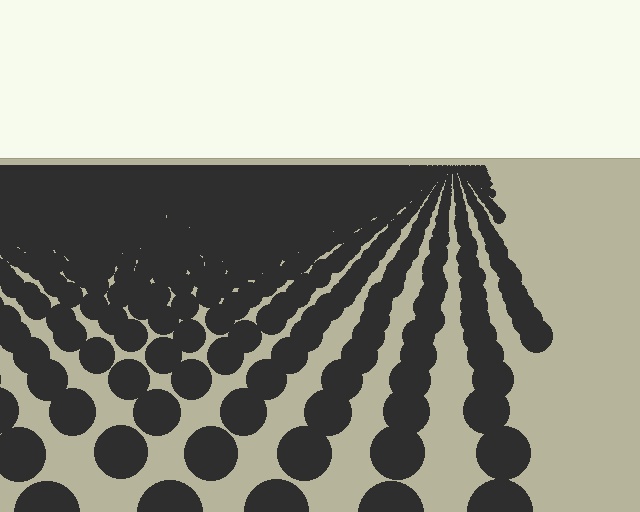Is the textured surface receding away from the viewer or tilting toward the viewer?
The surface is receding away from the viewer. Texture elements get smaller and denser toward the top.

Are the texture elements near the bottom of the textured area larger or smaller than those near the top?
Larger. Near the bottom, elements are closer to the viewer and appear at a bigger on-screen size.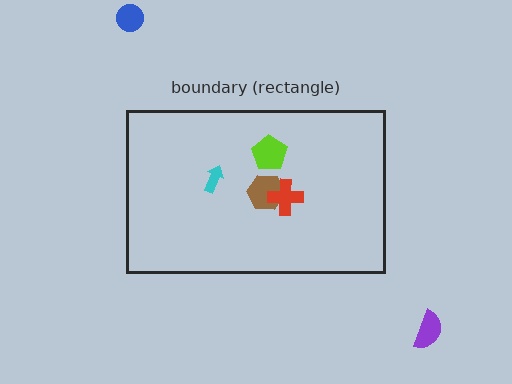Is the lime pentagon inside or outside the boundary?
Inside.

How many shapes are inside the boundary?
4 inside, 2 outside.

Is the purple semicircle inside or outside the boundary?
Outside.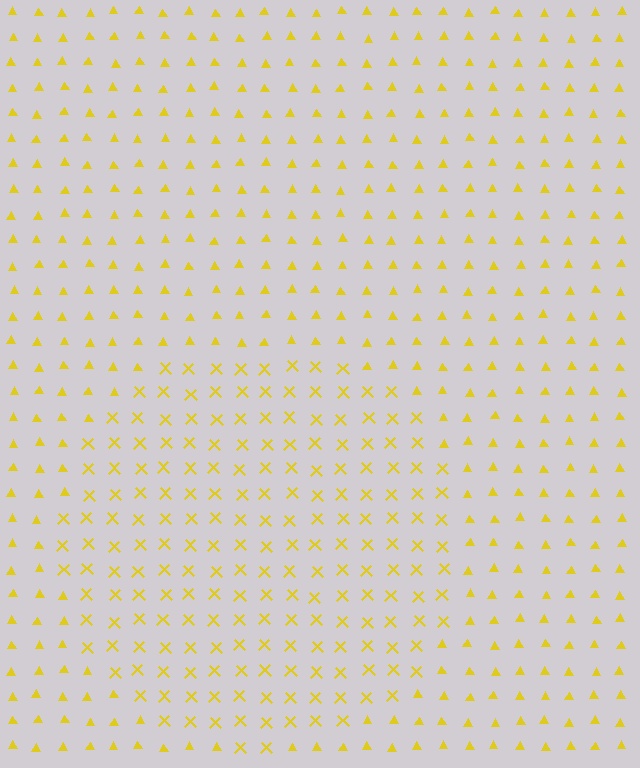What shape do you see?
I see a circle.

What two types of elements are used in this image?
The image uses X marks inside the circle region and triangles outside it.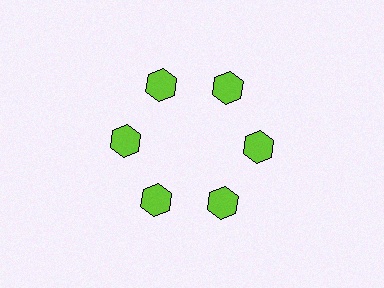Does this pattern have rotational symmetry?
Yes, this pattern has 6-fold rotational symmetry. It looks the same after rotating 60 degrees around the center.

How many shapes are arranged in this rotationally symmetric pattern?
There are 6 shapes, arranged in 6 groups of 1.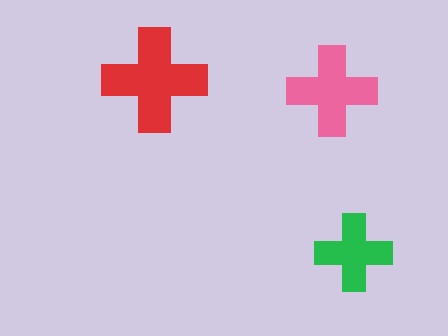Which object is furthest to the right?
The green cross is rightmost.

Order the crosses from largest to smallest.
the red one, the pink one, the green one.